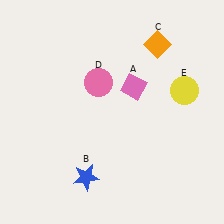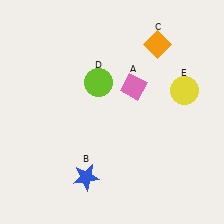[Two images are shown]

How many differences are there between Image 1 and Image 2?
There is 1 difference between the two images.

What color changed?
The circle (D) changed from pink in Image 1 to lime in Image 2.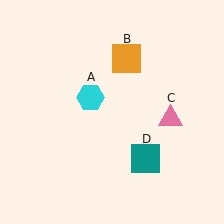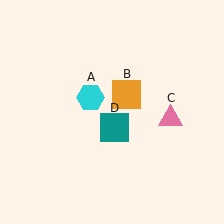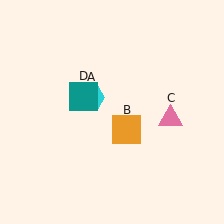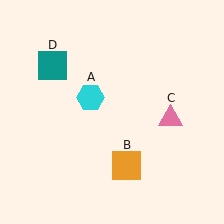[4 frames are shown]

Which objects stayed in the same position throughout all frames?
Cyan hexagon (object A) and pink triangle (object C) remained stationary.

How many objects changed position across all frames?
2 objects changed position: orange square (object B), teal square (object D).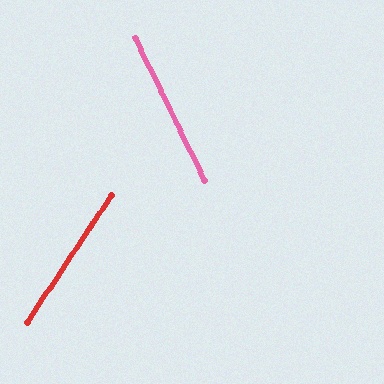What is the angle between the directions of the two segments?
Approximately 60 degrees.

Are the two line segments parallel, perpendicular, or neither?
Neither parallel nor perpendicular — they differ by about 60°.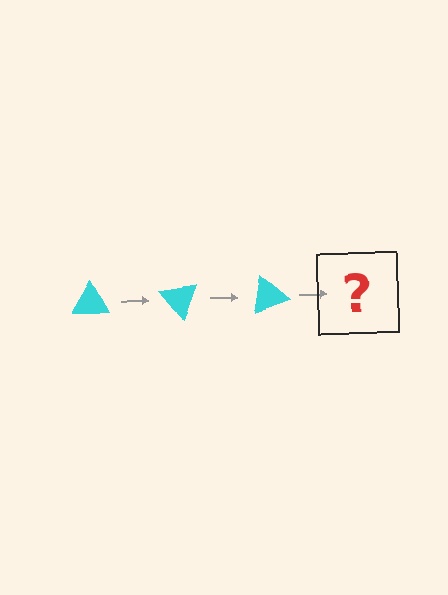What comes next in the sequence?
The next element should be a cyan triangle rotated 150 degrees.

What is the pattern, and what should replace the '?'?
The pattern is that the triangle rotates 50 degrees each step. The '?' should be a cyan triangle rotated 150 degrees.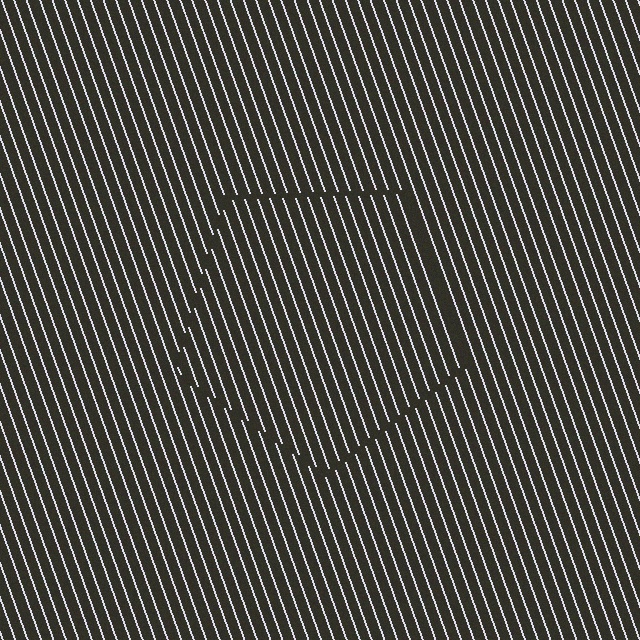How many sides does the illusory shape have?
5 sides — the line-ends trace a pentagon.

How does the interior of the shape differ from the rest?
The interior of the shape contains the same grating, shifted by half a period — the contour is defined by the phase discontinuity where line-ends from the inner and outer gratings abut.